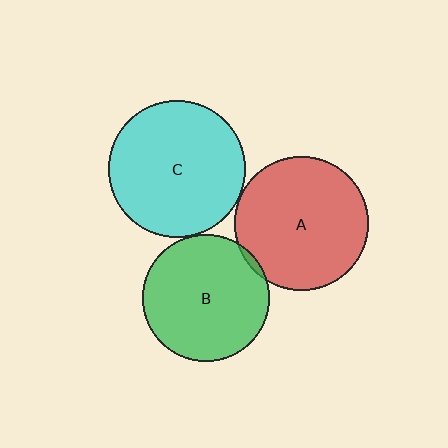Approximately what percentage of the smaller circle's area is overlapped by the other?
Approximately 5%.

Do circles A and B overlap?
Yes.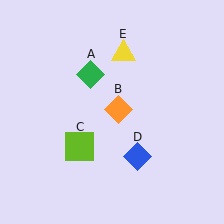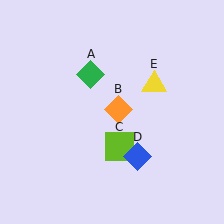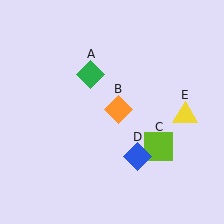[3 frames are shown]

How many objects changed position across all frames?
2 objects changed position: lime square (object C), yellow triangle (object E).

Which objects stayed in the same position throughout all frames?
Green diamond (object A) and orange diamond (object B) and blue diamond (object D) remained stationary.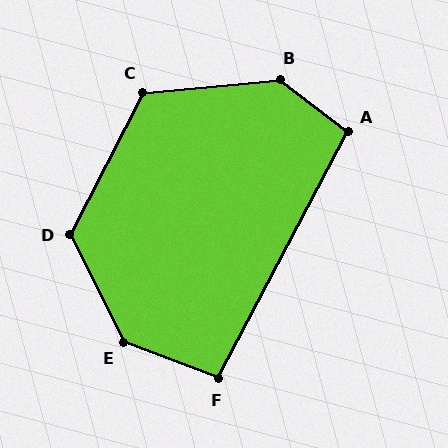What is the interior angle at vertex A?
Approximately 100 degrees (obtuse).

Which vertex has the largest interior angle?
E, at approximately 138 degrees.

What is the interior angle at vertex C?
Approximately 122 degrees (obtuse).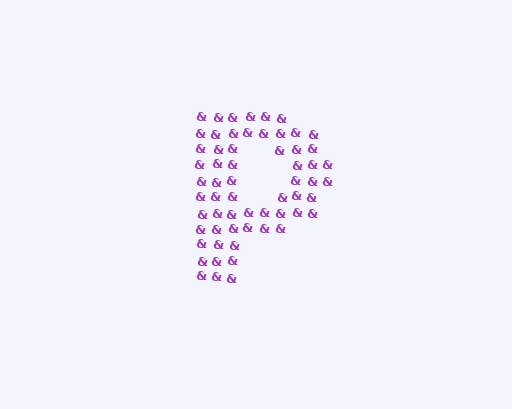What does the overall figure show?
The overall figure shows the letter P.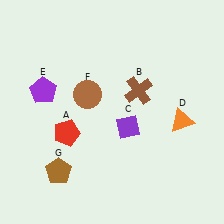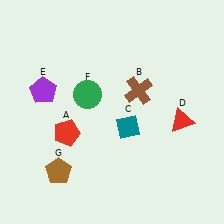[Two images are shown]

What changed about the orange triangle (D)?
In Image 1, D is orange. In Image 2, it changed to red.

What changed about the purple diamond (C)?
In Image 1, C is purple. In Image 2, it changed to teal.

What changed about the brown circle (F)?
In Image 1, F is brown. In Image 2, it changed to green.